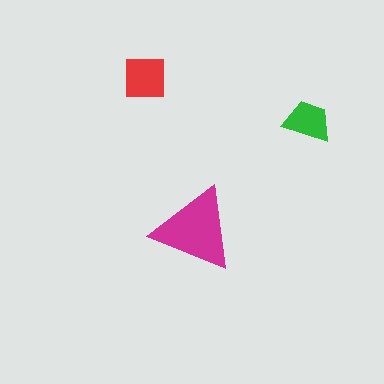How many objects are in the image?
There are 3 objects in the image.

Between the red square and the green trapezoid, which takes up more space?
The red square.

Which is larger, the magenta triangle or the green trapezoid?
The magenta triangle.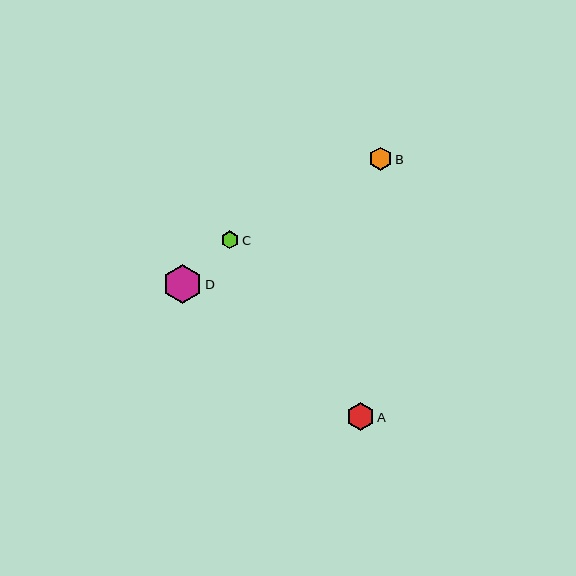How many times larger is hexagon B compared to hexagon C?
Hexagon B is approximately 1.3 times the size of hexagon C.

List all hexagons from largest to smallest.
From largest to smallest: D, A, B, C.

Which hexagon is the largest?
Hexagon D is the largest with a size of approximately 39 pixels.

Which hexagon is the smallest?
Hexagon C is the smallest with a size of approximately 18 pixels.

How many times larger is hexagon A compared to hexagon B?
Hexagon A is approximately 1.2 times the size of hexagon B.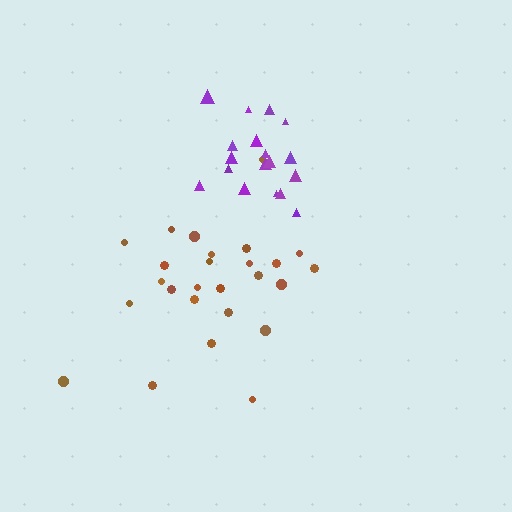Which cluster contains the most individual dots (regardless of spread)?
Brown (26).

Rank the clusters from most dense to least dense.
purple, brown.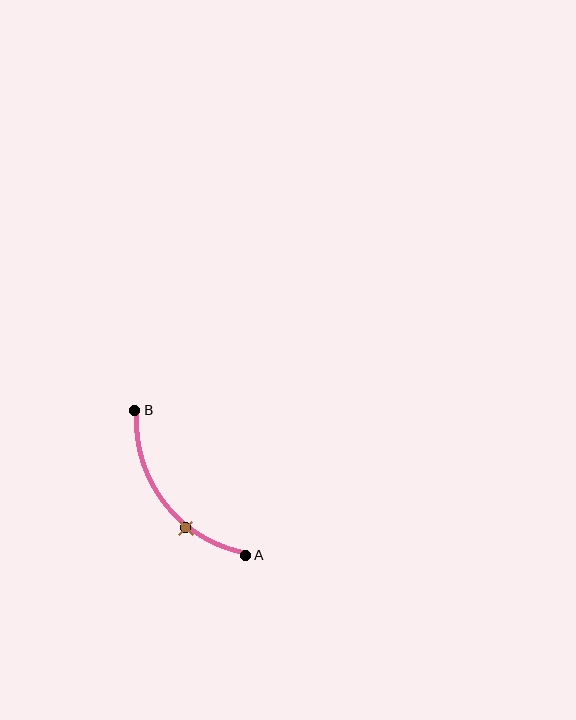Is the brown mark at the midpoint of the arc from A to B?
No. The brown mark lies on the arc but is closer to endpoint A. The arc midpoint would be at the point on the curve equidistant along the arc from both A and B.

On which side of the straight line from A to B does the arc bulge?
The arc bulges below and to the left of the straight line connecting A and B.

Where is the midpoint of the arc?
The arc midpoint is the point on the curve farthest from the straight line joining A and B. It sits below and to the left of that line.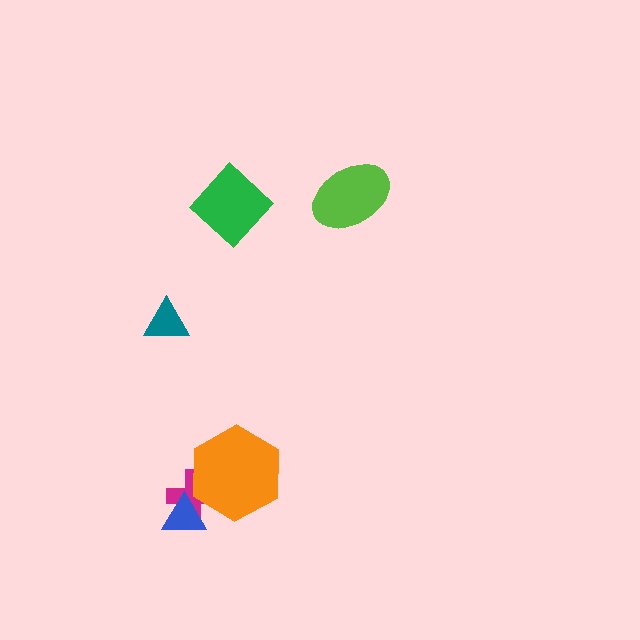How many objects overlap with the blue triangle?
1 object overlaps with the blue triangle.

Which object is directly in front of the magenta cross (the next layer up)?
The blue triangle is directly in front of the magenta cross.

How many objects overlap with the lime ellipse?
0 objects overlap with the lime ellipse.